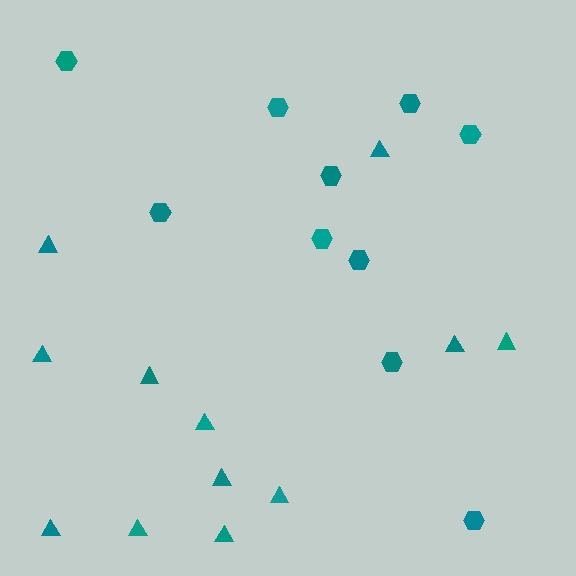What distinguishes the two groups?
There are 2 groups: one group of triangles (12) and one group of hexagons (10).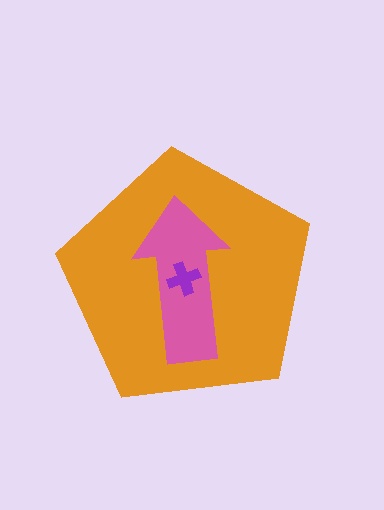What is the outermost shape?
The orange pentagon.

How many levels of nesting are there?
3.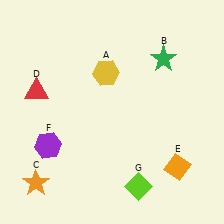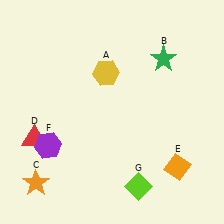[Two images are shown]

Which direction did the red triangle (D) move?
The red triangle (D) moved down.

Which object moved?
The red triangle (D) moved down.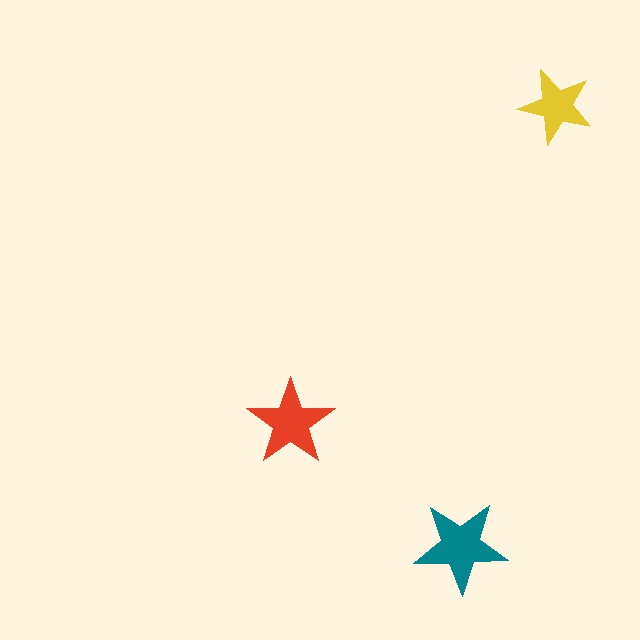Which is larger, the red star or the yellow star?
The red one.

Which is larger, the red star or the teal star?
The teal one.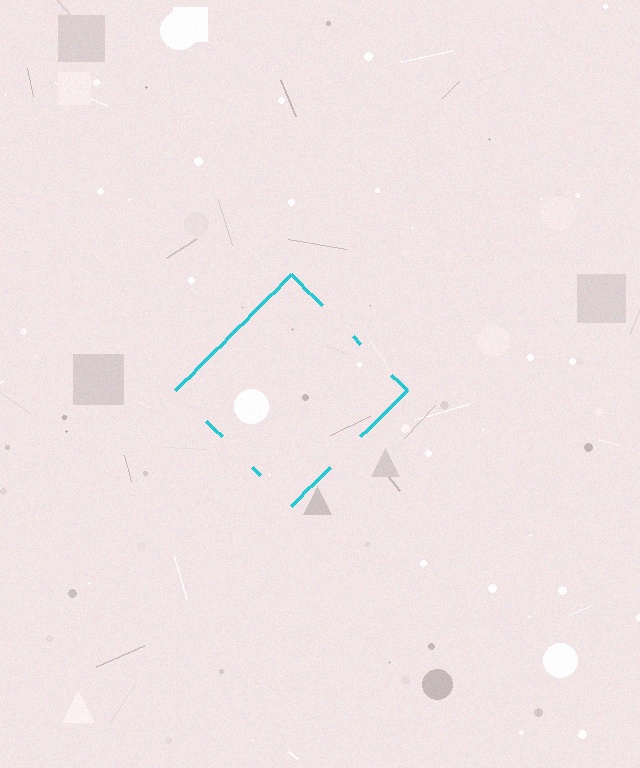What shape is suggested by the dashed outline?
The dashed outline suggests a diamond.